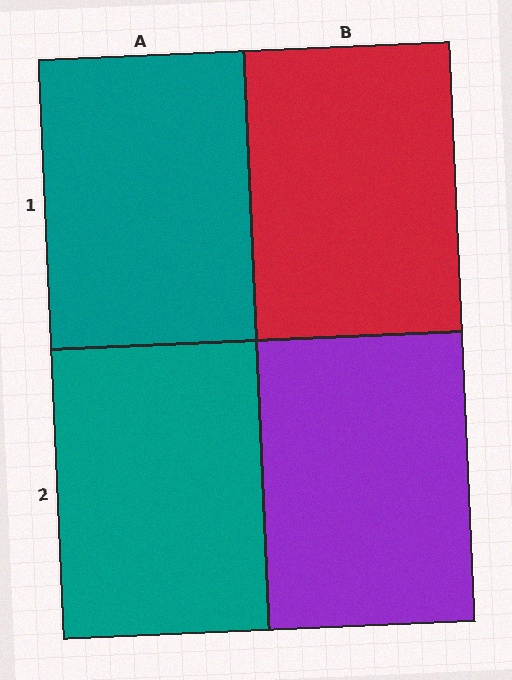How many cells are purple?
1 cell is purple.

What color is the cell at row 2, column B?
Purple.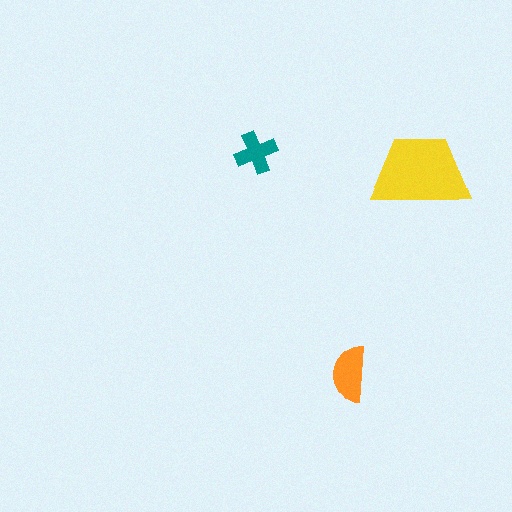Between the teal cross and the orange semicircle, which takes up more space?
The orange semicircle.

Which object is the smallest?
The teal cross.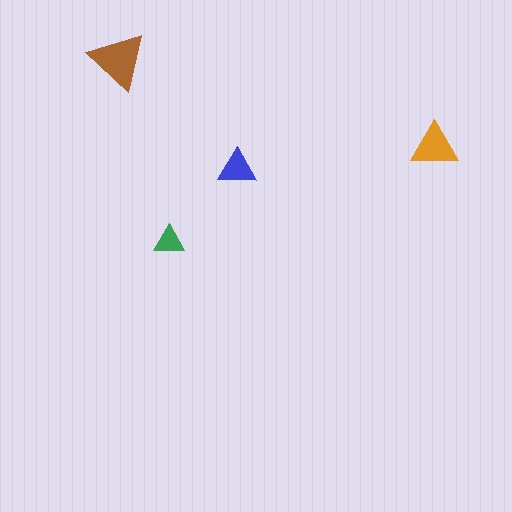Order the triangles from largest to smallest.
the brown one, the orange one, the blue one, the green one.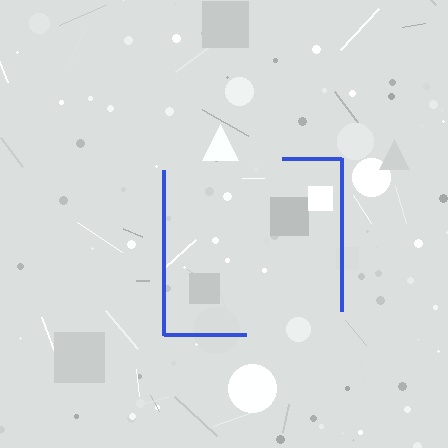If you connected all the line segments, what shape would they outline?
They would outline a square.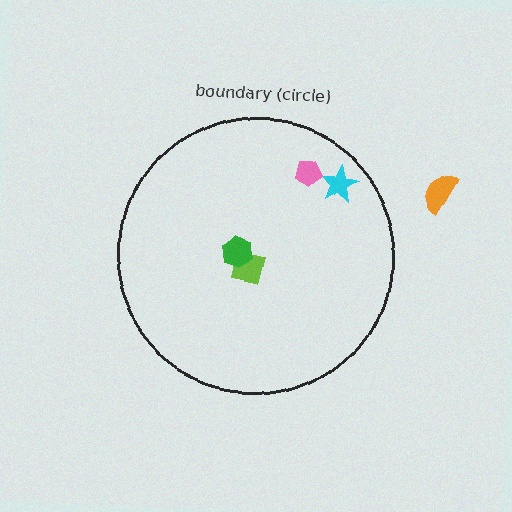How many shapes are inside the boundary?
4 inside, 1 outside.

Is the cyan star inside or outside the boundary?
Inside.